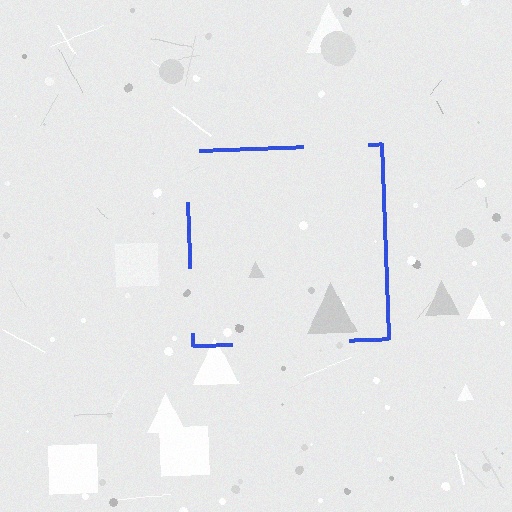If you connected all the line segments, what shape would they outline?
They would outline a square.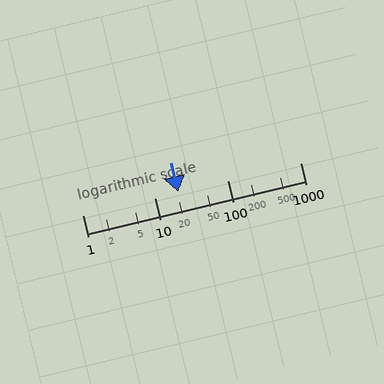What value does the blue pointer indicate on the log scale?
The pointer indicates approximately 21.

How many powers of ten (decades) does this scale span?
The scale spans 3 decades, from 1 to 1000.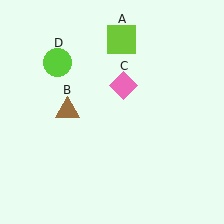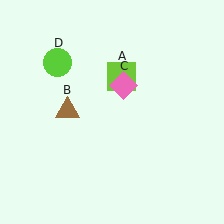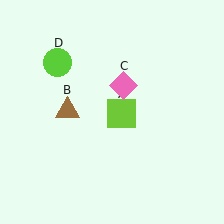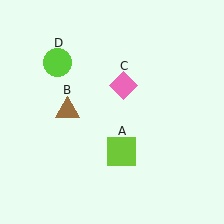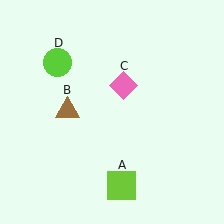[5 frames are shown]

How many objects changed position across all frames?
1 object changed position: lime square (object A).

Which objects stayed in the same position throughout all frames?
Brown triangle (object B) and pink diamond (object C) and lime circle (object D) remained stationary.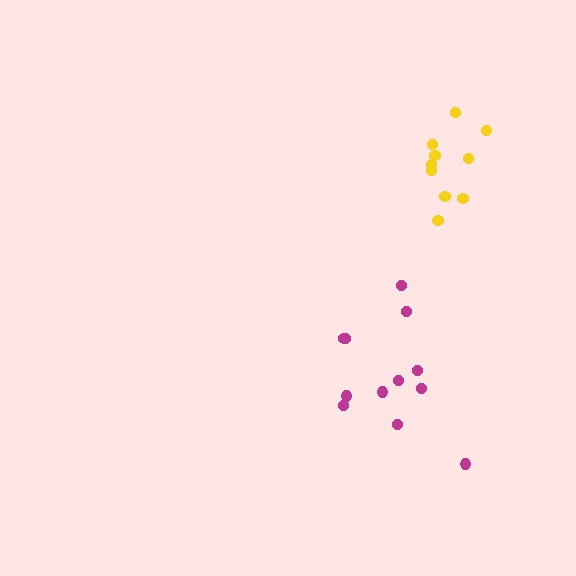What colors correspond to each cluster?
The clusters are colored: yellow, magenta.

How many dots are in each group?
Group 1: 10 dots, Group 2: 12 dots (22 total).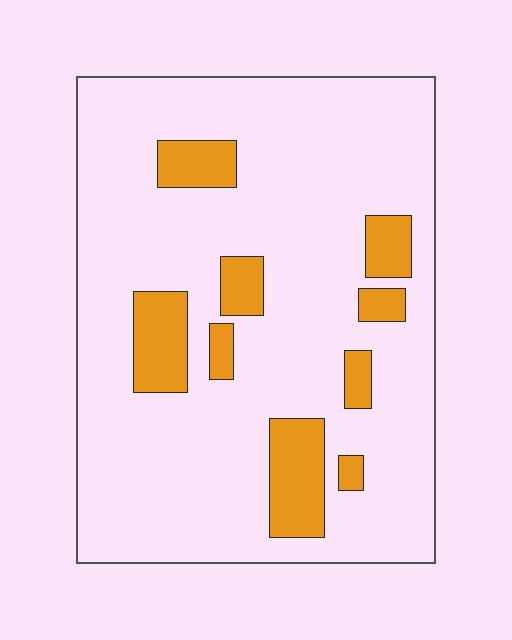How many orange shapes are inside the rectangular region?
9.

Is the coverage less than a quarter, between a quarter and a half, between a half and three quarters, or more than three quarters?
Less than a quarter.